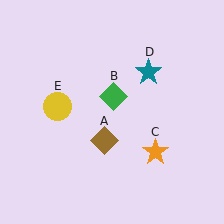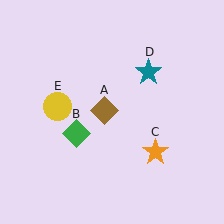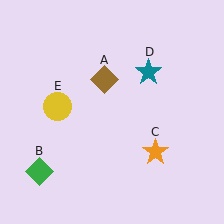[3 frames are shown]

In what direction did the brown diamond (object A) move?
The brown diamond (object A) moved up.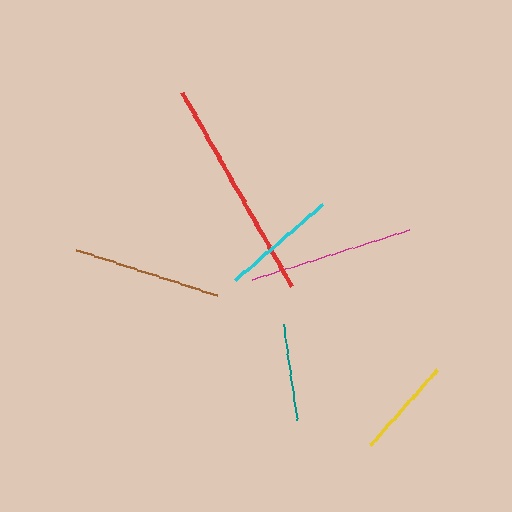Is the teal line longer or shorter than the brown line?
The brown line is longer than the teal line.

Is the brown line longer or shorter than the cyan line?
The brown line is longer than the cyan line.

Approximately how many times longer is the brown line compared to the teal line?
The brown line is approximately 1.5 times the length of the teal line.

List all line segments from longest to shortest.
From longest to shortest: red, magenta, brown, cyan, yellow, teal.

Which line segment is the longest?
The red line is the longest at approximately 222 pixels.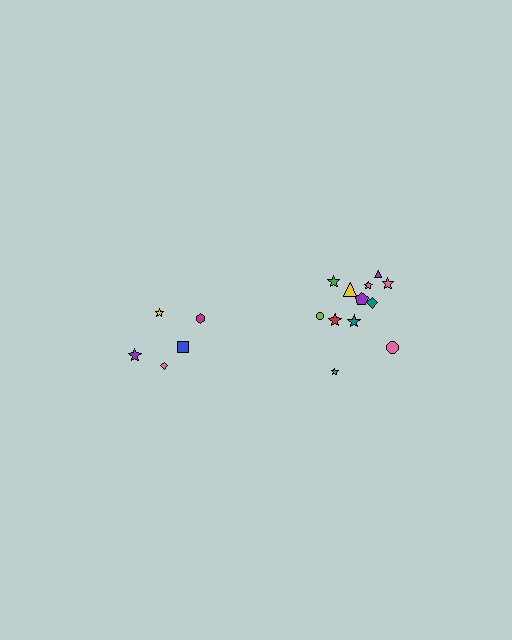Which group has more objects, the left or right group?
The right group.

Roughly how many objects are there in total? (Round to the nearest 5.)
Roughly 15 objects in total.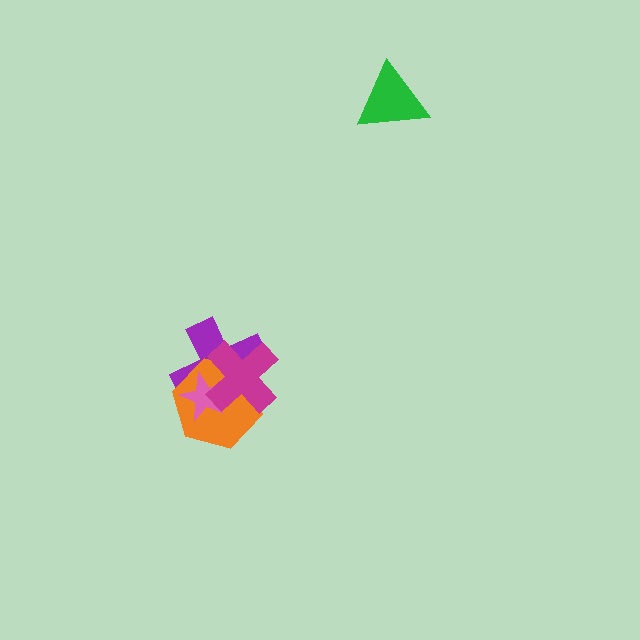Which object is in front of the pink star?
The magenta cross is in front of the pink star.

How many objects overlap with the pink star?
3 objects overlap with the pink star.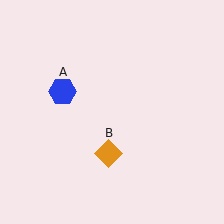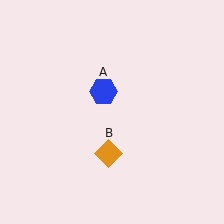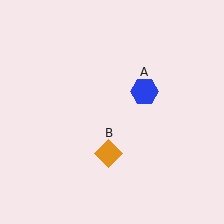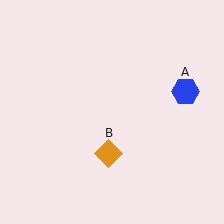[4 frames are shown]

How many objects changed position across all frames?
1 object changed position: blue hexagon (object A).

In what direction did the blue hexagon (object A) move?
The blue hexagon (object A) moved right.